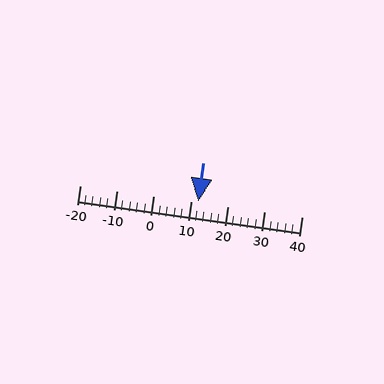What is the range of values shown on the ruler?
The ruler shows values from -20 to 40.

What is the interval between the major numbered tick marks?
The major tick marks are spaced 10 units apart.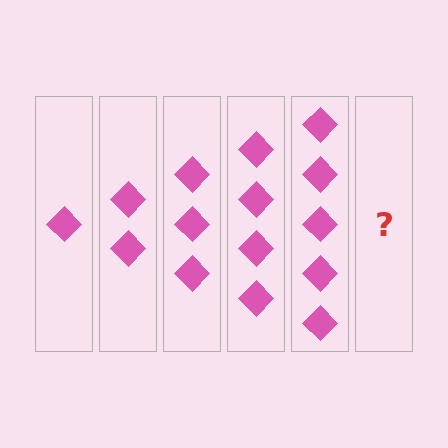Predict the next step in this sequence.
The next step is 6 diamonds.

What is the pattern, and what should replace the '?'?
The pattern is that each step adds one more diamond. The '?' should be 6 diamonds.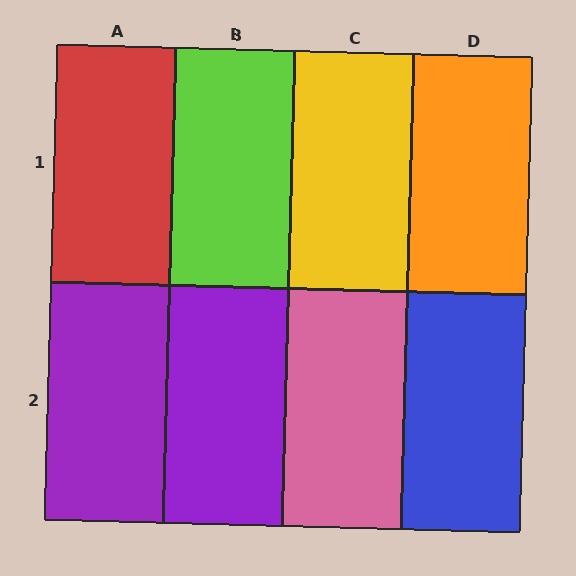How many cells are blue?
1 cell is blue.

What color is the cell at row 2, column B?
Purple.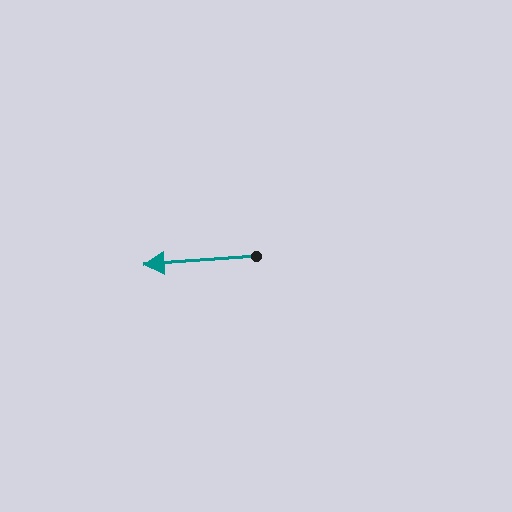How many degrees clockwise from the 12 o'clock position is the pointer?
Approximately 266 degrees.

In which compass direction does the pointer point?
West.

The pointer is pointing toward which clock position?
Roughly 9 o'clock.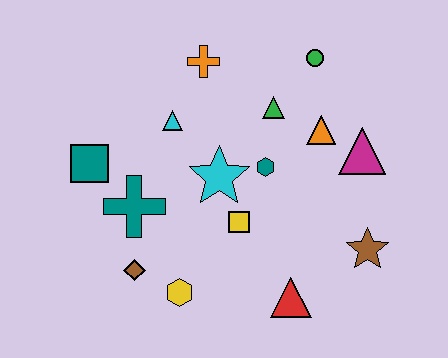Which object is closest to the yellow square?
The cyan star is closest to the yellow square.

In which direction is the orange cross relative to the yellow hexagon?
The orange cross is above the yellow hexagon.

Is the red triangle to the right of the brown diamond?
Yes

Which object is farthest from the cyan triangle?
The brown star is farthest from the cyan triangle.